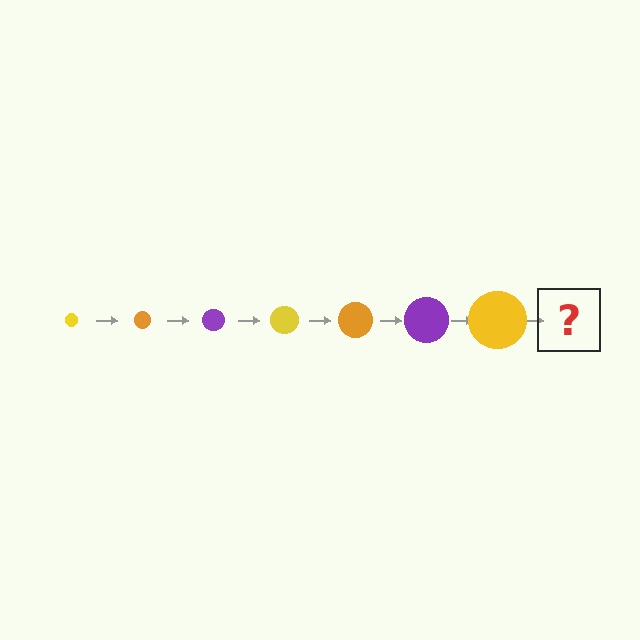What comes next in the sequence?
The next element should be an orange circle, larger than the previous one.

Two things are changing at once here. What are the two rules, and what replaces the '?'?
The two rules are that the circle grows larger each step and the color cycles through yellow, orange, and purple. The '?' should be an orange circle, larger than the previous one.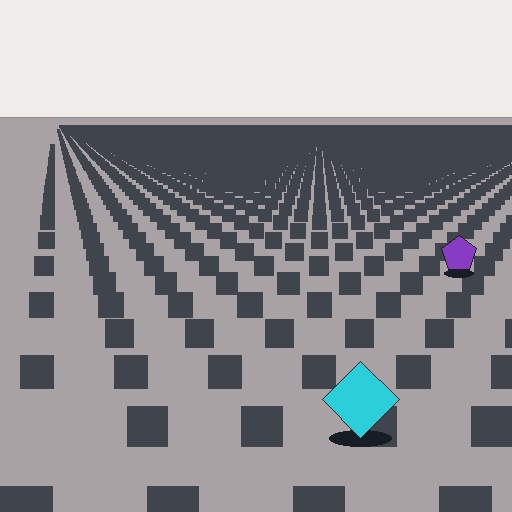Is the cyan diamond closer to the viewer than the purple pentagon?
Yes. The cyan diamond is closer — you can tell from the texture gradient: the ground texture is coarser near it.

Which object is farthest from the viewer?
The purple pentagon is farthest from the viewer. It appears smaller and the ground texture around it is denser.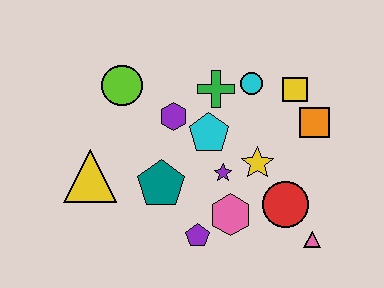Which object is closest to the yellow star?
The purple star is closest to the yellow star.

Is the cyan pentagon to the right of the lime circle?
Yes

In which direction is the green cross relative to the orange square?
The green cross is to the left of the orange square.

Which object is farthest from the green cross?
The pink triangle is farthest from the green cross.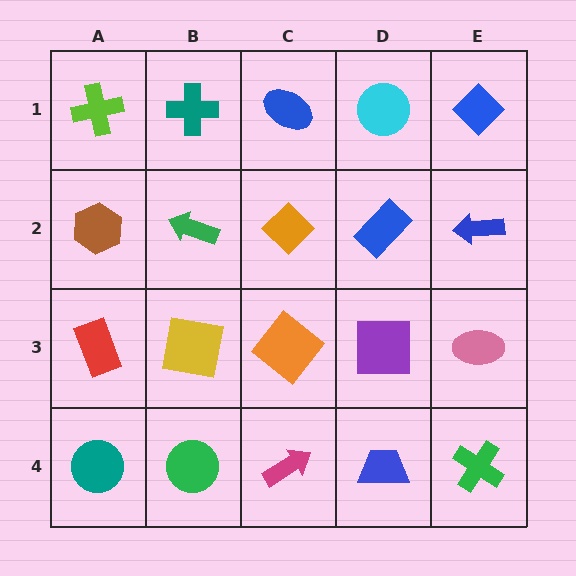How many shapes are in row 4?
5 shapes.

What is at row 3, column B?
A yellow square.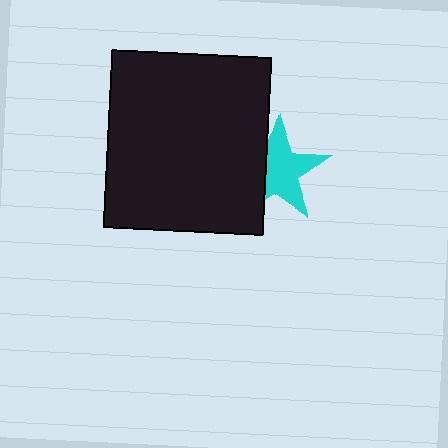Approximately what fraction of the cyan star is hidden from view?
Roughly 31% of the cyan star is hidden behind the black rectangle.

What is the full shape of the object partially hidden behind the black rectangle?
The partially hidden object is a cyan star.